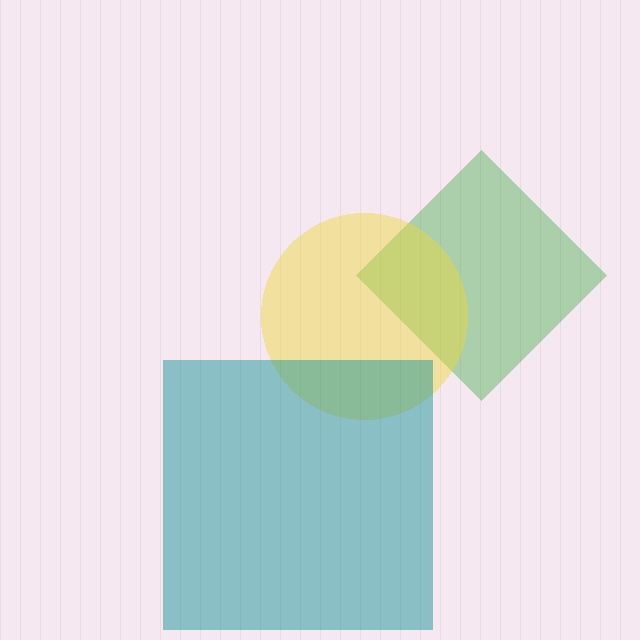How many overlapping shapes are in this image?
There are 3 overlapping shapes in the image.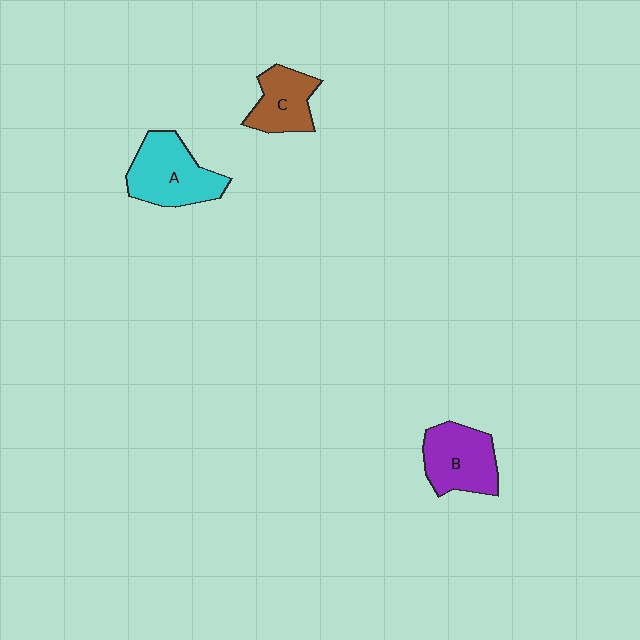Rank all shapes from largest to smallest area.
From largest to smallest: A (cyan), B (purple), C (brown).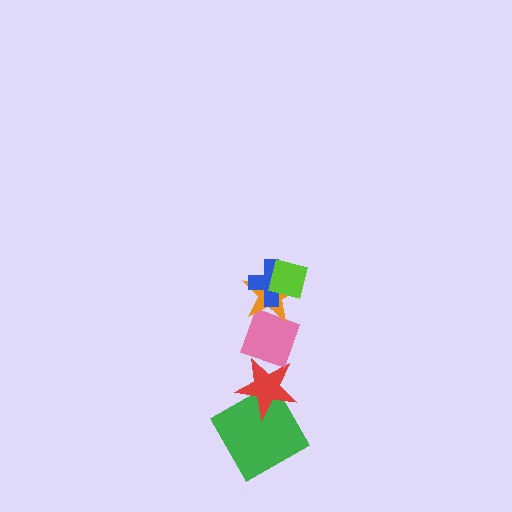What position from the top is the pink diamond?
The pink diamond is 4th from the top.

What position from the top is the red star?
The red star is 5th from the top.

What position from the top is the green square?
The green square is 6th from the top.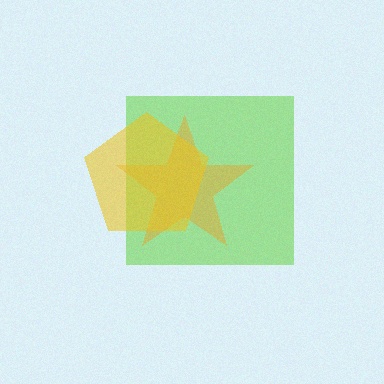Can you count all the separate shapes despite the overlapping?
Yes, there are 3 separate shapes.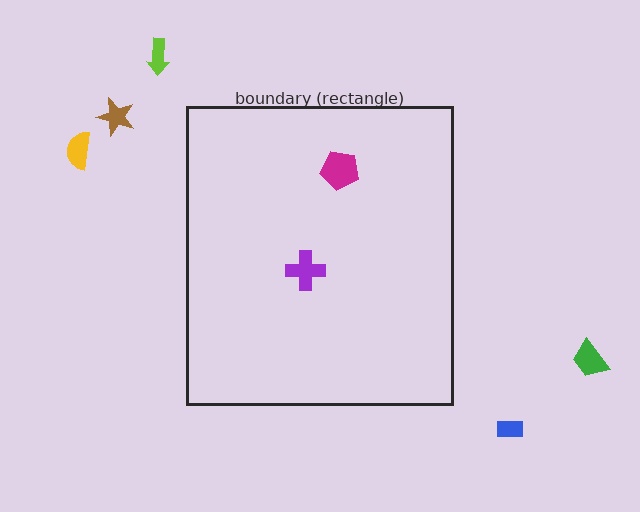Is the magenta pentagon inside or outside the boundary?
Inside.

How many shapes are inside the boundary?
2 inside, 5 outside.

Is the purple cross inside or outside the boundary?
Inside.